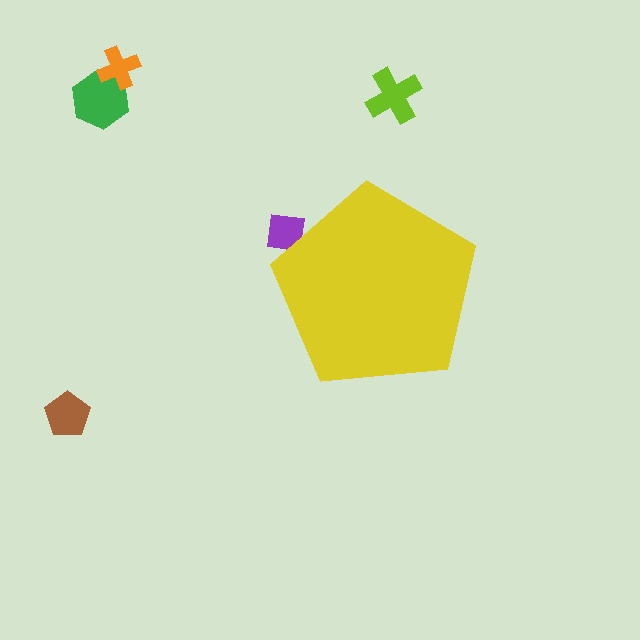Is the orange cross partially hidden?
No, the orange cross is fully visible.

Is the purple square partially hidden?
Yes, the purple square is partially hidden behind the yellow pentagon.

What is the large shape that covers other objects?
A yellow pentagon.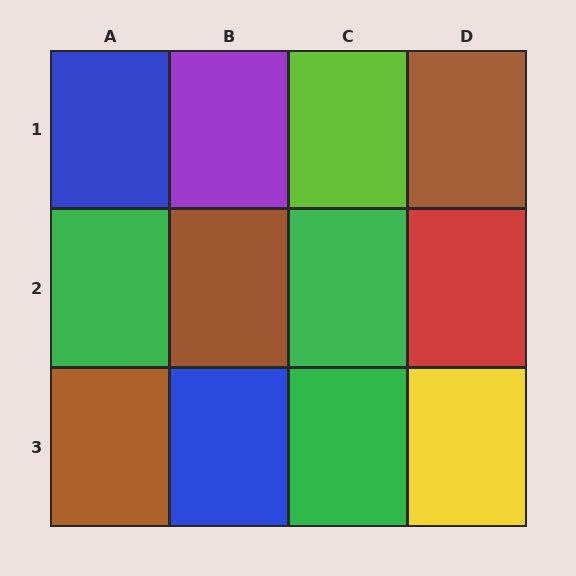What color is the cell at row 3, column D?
Yellow.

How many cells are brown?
3 cells are brown.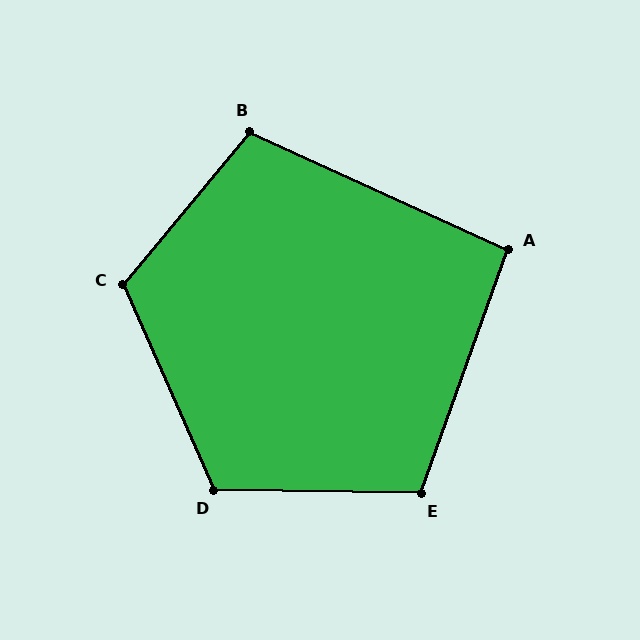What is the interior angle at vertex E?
Approximately 109 degrees (obtuse).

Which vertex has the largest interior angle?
C, at approximately 116 degrees.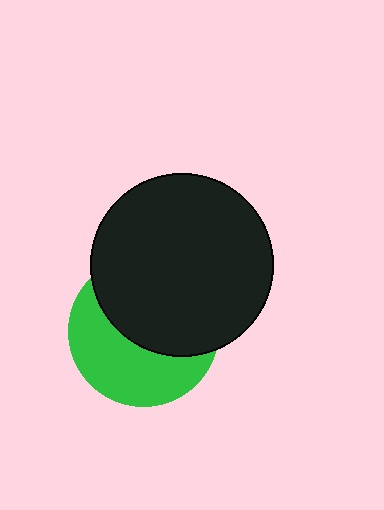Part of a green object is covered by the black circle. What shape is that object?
It is a circle.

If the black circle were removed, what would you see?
You would see the complete green circle.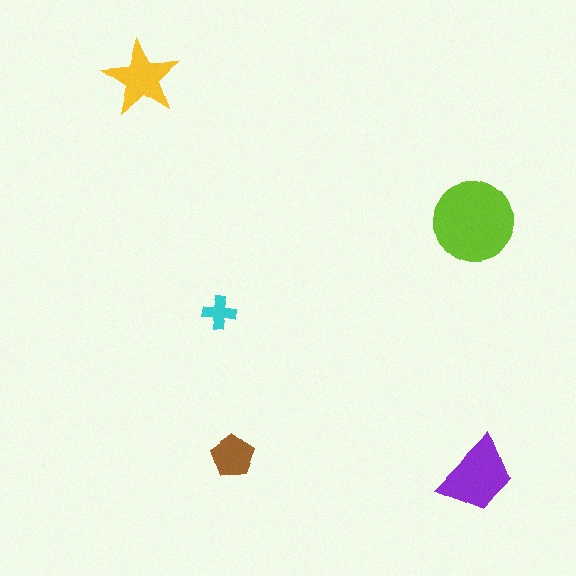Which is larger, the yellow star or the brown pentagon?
The yellow star.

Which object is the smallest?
The cyan cross.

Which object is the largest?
The lime circle.